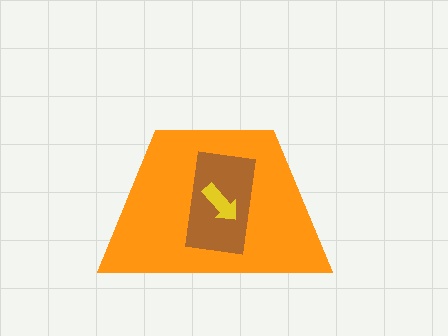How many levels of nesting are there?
3.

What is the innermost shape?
The yellow arrow.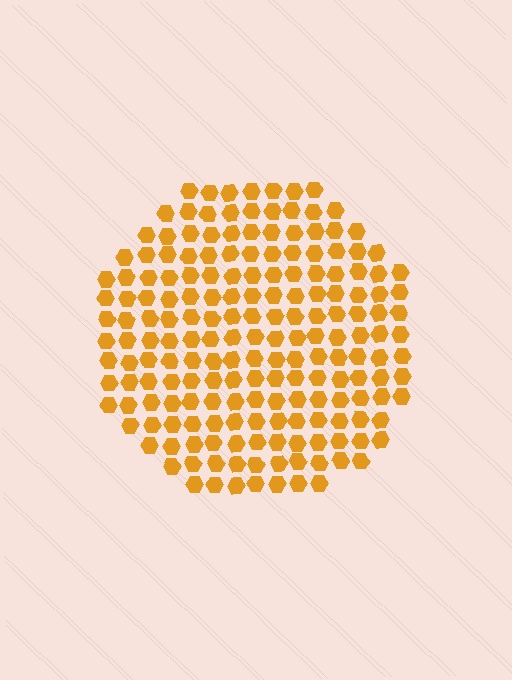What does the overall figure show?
The overall figure shows a circle.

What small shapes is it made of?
It is made of small hexagons.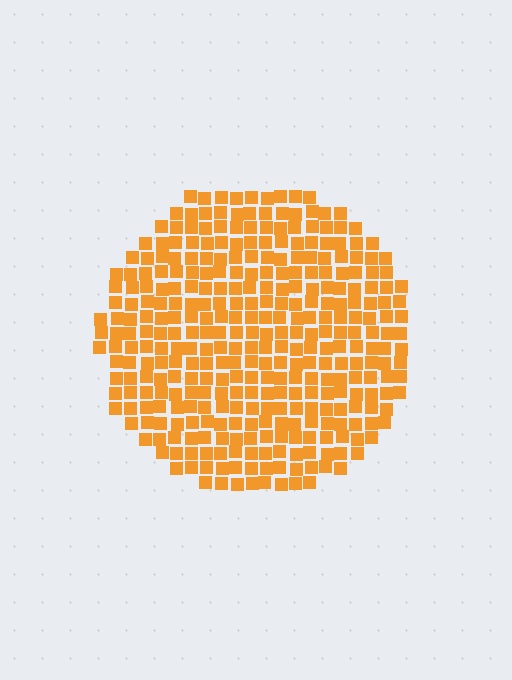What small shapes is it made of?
It is made of small squares.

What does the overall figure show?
The overall figure shows a circle.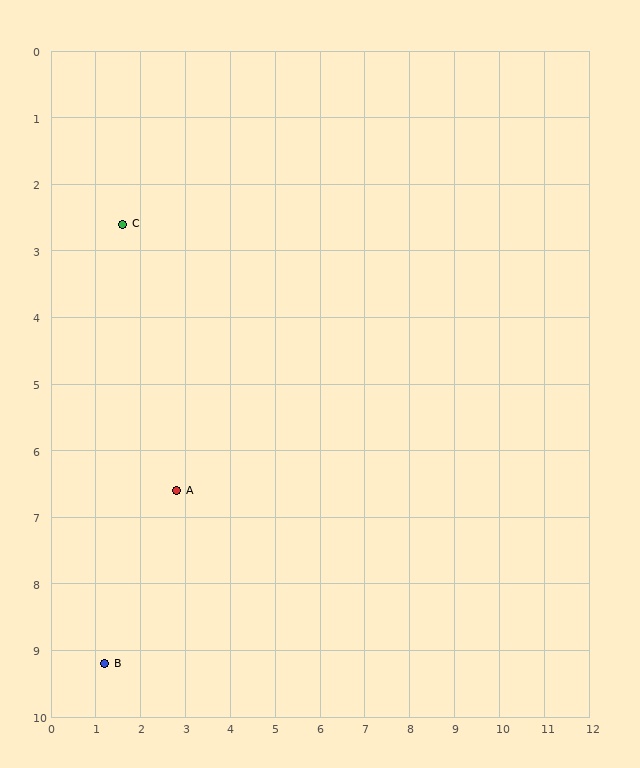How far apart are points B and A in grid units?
Points B and A are about 3.1 grid units apart.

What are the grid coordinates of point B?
Point B is at approximately (1.2, 9.2).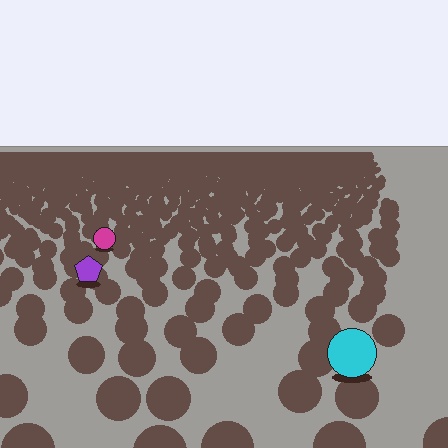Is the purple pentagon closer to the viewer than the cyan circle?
No. The cyan circle is closer — you can tell from the texture gradient: the ground texture is coarser near it.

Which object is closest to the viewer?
The cyan circle is closest. The texture marks near it are larger and more spread out.